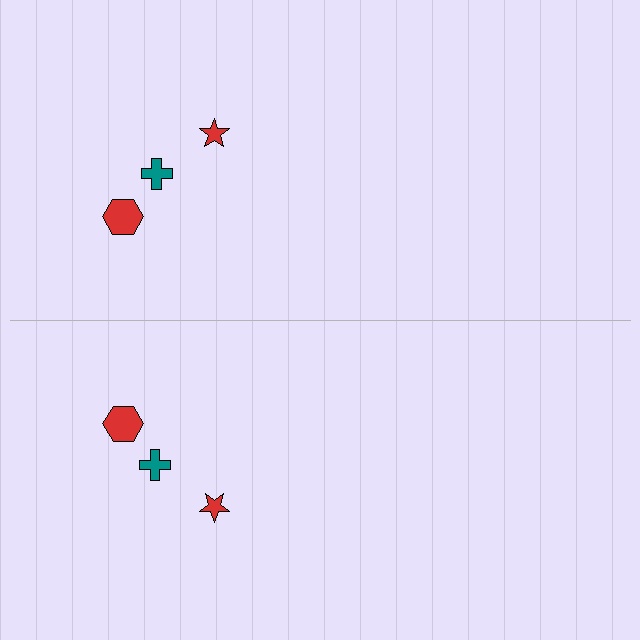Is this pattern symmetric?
Yes, this pattern has bilateral (reflection) symmetry.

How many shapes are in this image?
There are 6 shapes in this image.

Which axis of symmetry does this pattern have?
The pattern has a horizontal axis of symmetry running through the center of the image.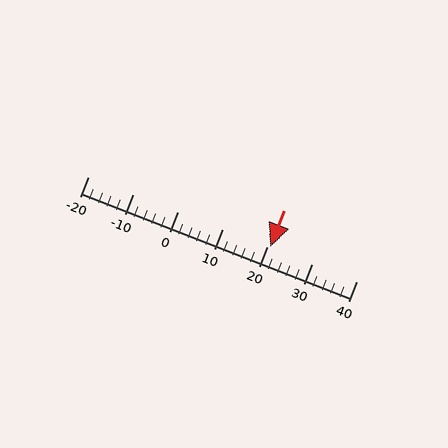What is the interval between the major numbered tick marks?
The major tick marks are spaced 10 units apart.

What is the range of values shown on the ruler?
The ruler shows values from -20 to 40.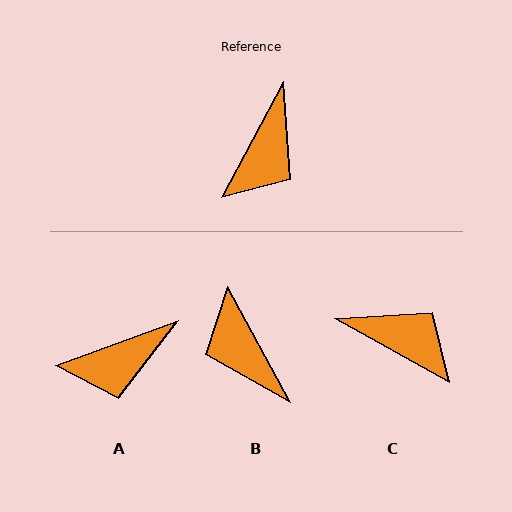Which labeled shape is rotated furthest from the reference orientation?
B, about 123 degrees away.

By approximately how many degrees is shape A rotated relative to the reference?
Approximately 42 degrees clockwise.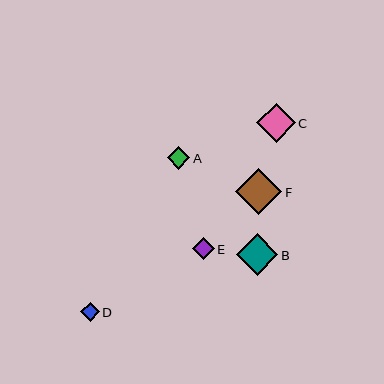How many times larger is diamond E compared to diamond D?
Diamond E is approximately 1.2 times the size of diamond D.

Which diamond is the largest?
Diamond F is the largest with a size of approximately 46 pixels.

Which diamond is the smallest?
Diamond D is the smallest with a size of approximately 19 pixels.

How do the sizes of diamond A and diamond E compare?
Diamond A and diamond E are approximately the same size.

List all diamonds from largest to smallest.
From largest to smallest: F, B, C, A, E, D.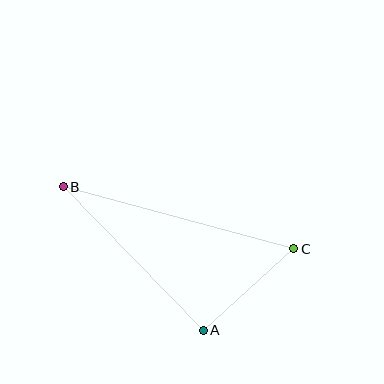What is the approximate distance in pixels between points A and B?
The distance between A and B is approximately 201 pixels.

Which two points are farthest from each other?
Points B and C are farthest from each other.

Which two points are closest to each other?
Points A and C are closest to each other.